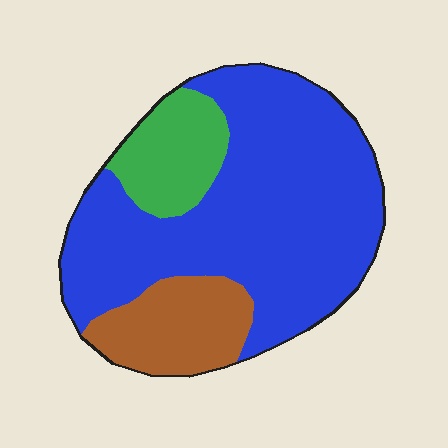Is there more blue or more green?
Blue.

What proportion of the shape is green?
Green covers roughly 15% of the shape.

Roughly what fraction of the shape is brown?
Brown covers roughly 15% of the shape.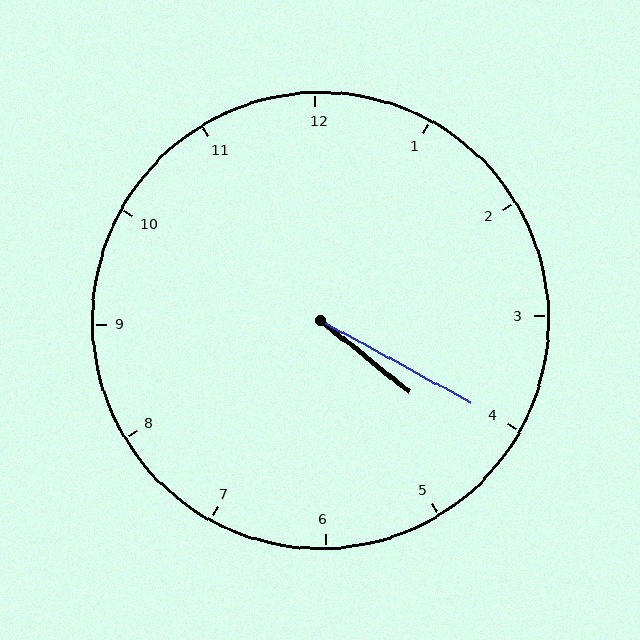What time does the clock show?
4:20.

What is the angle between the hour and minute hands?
Approximately 10 degrees.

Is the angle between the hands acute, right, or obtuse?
It is acute.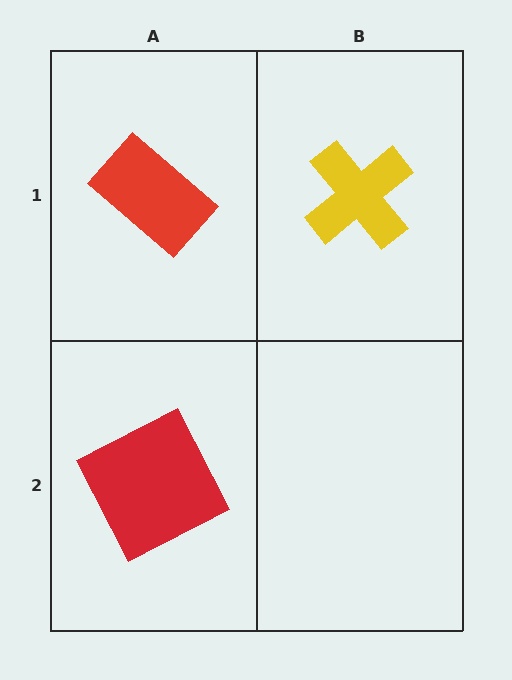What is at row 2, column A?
A red square.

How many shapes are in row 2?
1 shape.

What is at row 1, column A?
A red rectangle.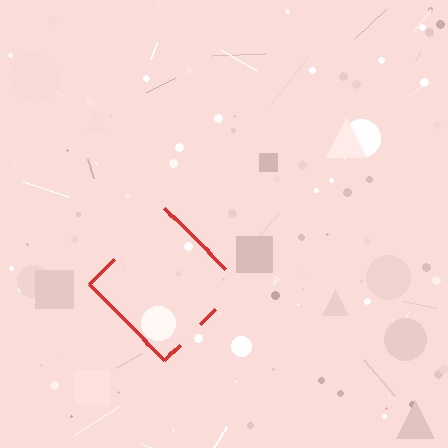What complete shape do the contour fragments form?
The contour fragments form a diamond.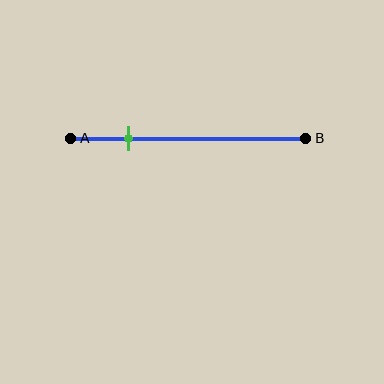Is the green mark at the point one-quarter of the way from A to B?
Yes, the mark is approximately at the one-quarter point.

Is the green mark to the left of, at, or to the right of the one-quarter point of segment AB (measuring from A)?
The green mark is approximately at the one-quarter point of segment AB.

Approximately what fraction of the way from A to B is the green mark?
The green mark is approximately 25% of the way from A to B.